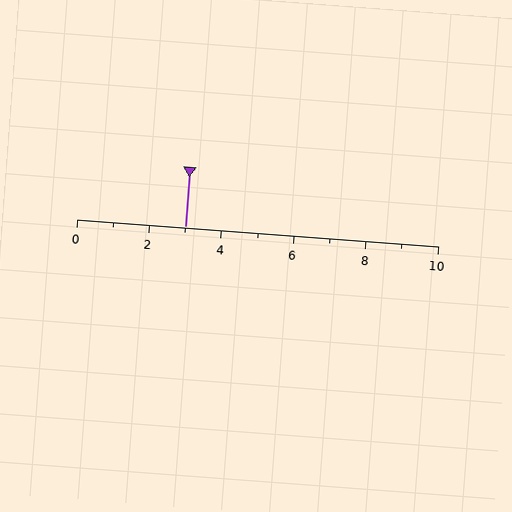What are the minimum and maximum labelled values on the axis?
The axis runs from 0 to 10.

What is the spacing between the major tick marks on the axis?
The major ticks are spaced 2 apart.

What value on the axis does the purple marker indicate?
The marker indicates approximately 3.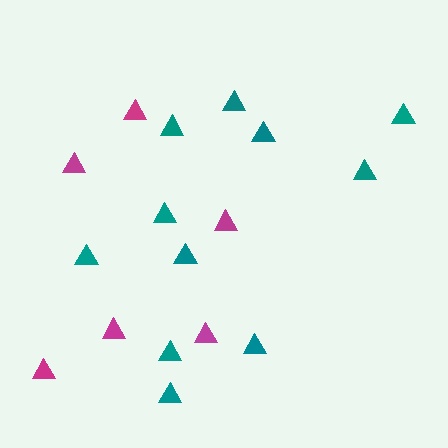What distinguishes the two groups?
There are 2 groups: one group of magenta triangles (6) and one group of teal triangles (11).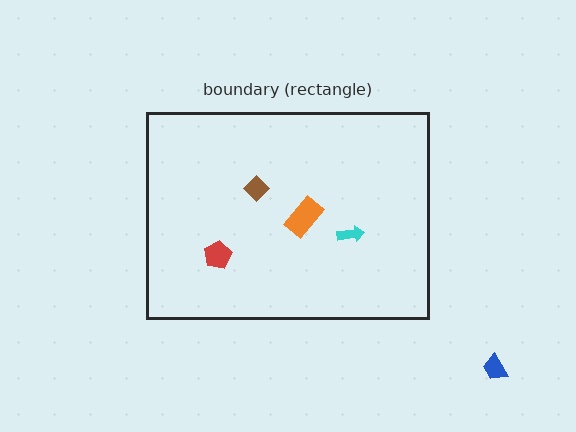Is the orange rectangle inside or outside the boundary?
Inside.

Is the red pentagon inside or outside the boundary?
Inside.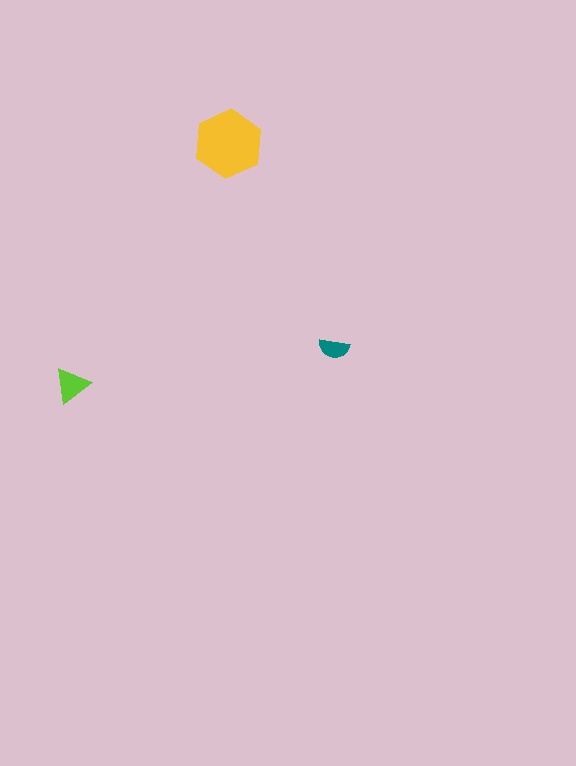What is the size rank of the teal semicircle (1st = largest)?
3rd.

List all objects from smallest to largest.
The teal semicircle, the lime triangle, the yellow hexagon.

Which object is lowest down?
The lime triangle is bottommost.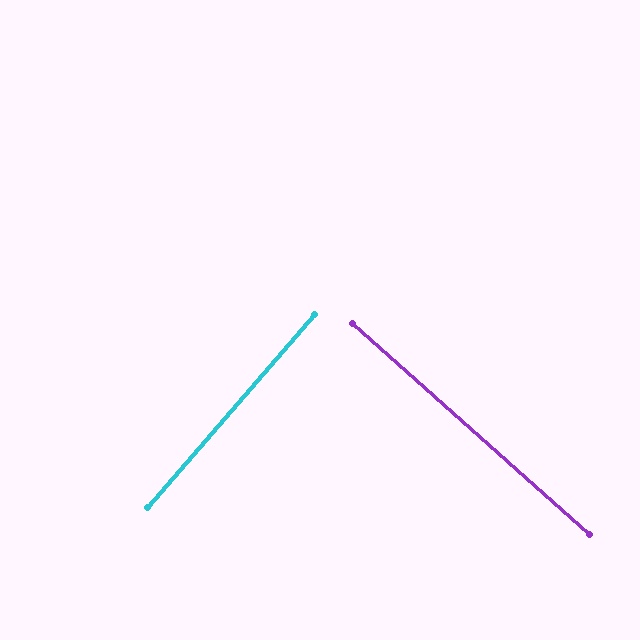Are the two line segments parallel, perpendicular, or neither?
Perpendicular — they meet at approximately 89°.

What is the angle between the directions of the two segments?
Approximately 89 degrees.